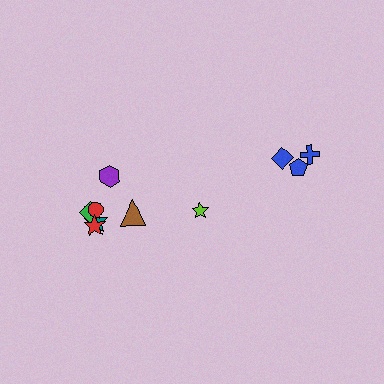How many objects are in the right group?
There are 4 objects.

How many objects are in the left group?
There are 6 objects.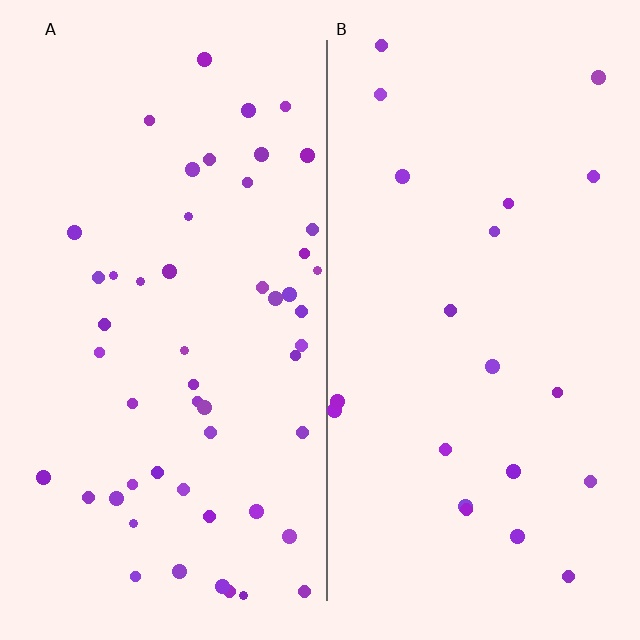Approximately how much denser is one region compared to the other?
Approximately 2.5× — region A over region B.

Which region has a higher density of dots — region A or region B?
A (the left).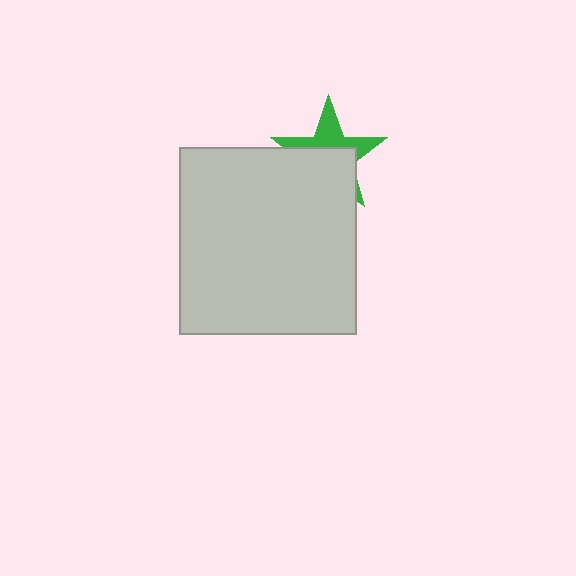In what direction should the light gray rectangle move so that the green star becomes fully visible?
The light gray rectangle should move down. That is the shortest direction to clear the overlap and leave the green star fully visible.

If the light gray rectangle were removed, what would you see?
You would see the complete green star.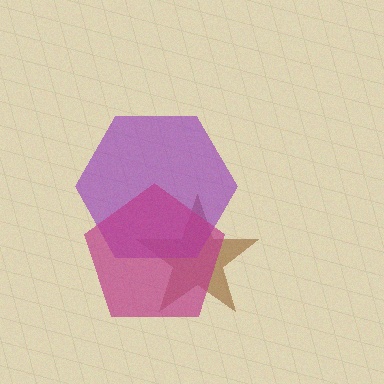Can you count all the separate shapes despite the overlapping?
Yes, there are 3 separate shapes.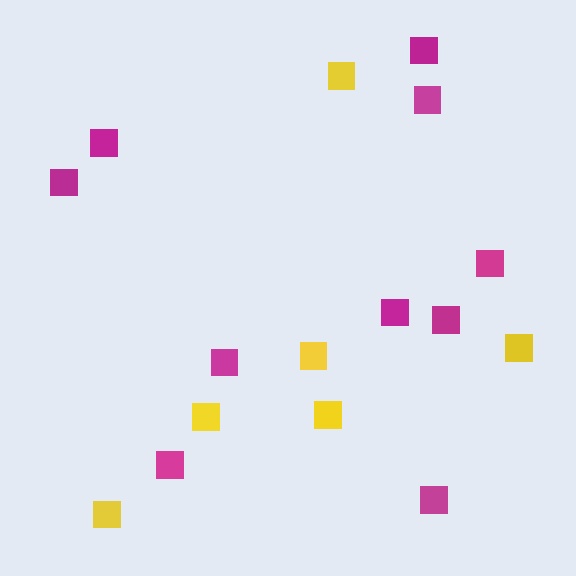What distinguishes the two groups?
There are 2 groups: one group of magenta squares (10) and one group of yellow squares (6).